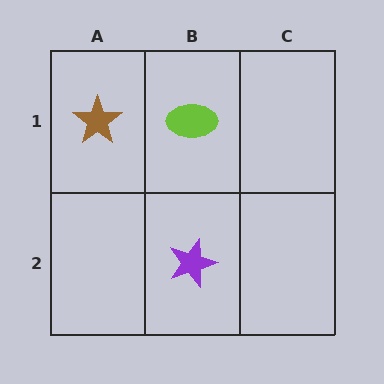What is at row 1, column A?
A brown star.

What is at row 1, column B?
A lime ellipse.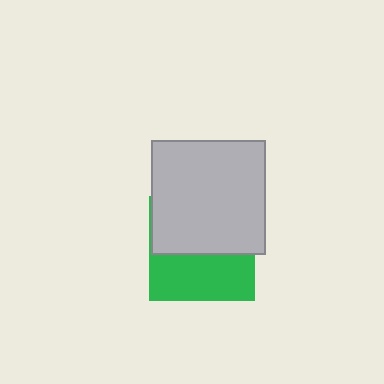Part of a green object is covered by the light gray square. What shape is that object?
It is a square.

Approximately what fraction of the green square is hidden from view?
Roughly 56% of the green square is hidden behind the light gray square.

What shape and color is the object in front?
The object in front is a light gray square.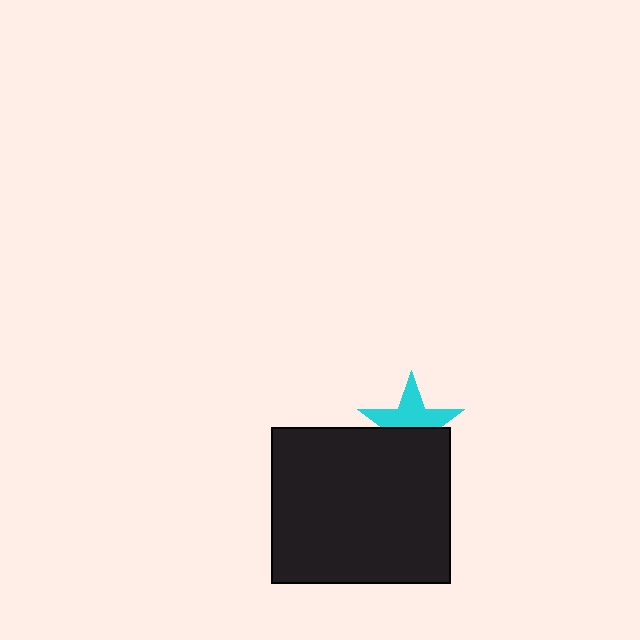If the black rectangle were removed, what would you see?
You would see the complete cyan star.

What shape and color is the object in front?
The object in front is a black rectangle.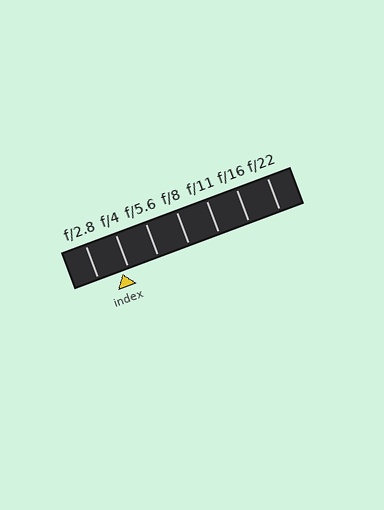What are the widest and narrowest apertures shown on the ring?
The widest aperture shown is f/2.8 and the narrowest is f/22.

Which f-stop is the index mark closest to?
The index mark is closest to f/4.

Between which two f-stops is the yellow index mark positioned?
The index mark is between f/2.8 and f/4.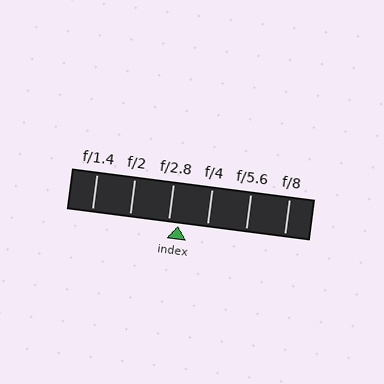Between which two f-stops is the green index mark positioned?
The index mark is between f/2.8 and f/4.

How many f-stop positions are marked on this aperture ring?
There are 6 f-stop positions marked.